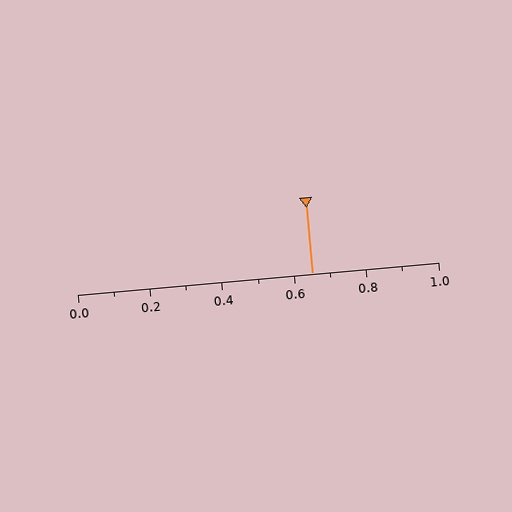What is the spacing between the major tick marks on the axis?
The major ticks are spaced 0.2 apart.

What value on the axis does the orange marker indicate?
The marker indicates approximately 0.65.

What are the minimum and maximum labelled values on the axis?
The axis runs from 0.0 to 1.0.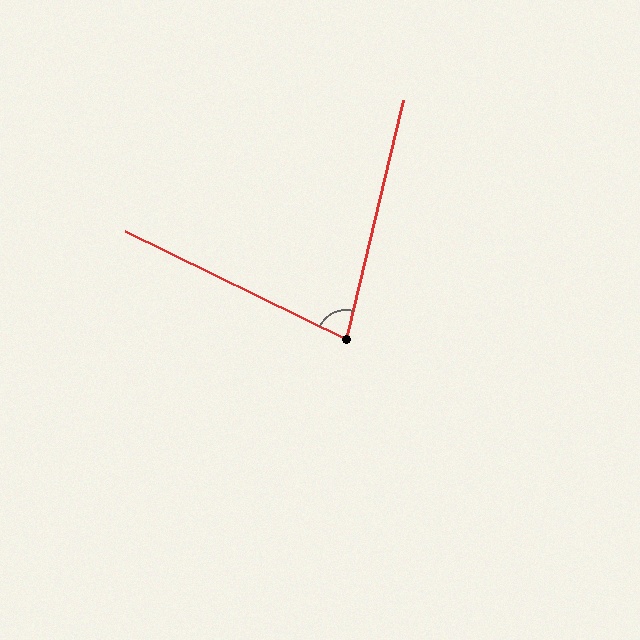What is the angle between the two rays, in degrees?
Approximately 77 degrees.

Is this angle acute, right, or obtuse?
It is acute.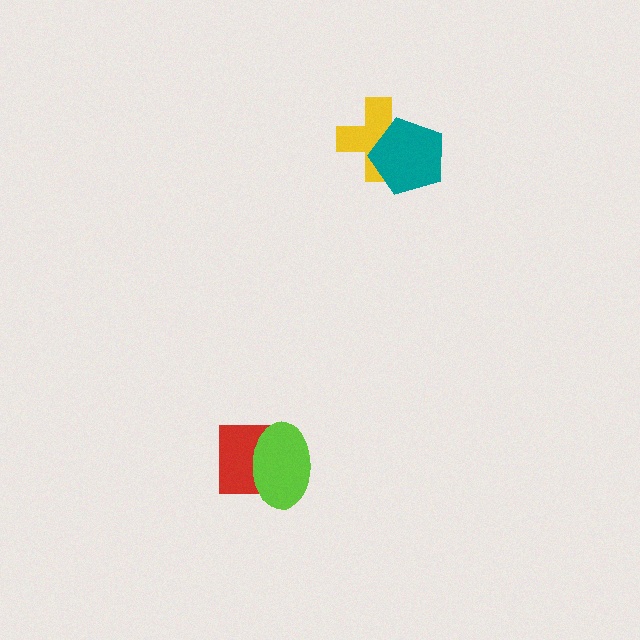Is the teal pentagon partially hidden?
No, no other shape covers it.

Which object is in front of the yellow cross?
The teal pentagon is in front of the yellow cross.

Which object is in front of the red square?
The lime ellipse is in front of the red square.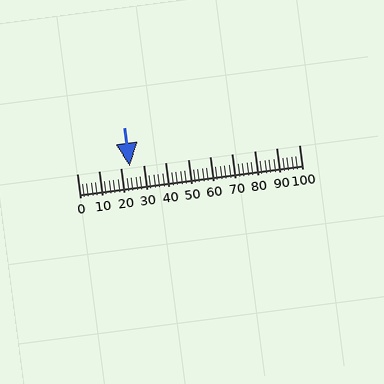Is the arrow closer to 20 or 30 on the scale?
The arrow is closer to 20.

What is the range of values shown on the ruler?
The ruler shows values from 0 to 100.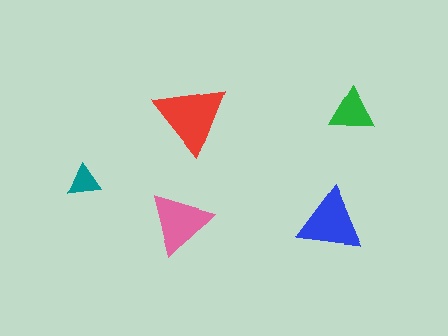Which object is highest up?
The green triangle is topmost.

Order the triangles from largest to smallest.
the red one, the blue one, the pink one, the green one, the teal one.